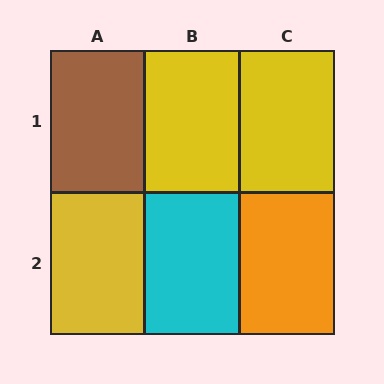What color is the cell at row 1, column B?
Yellow.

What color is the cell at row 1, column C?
Yellow.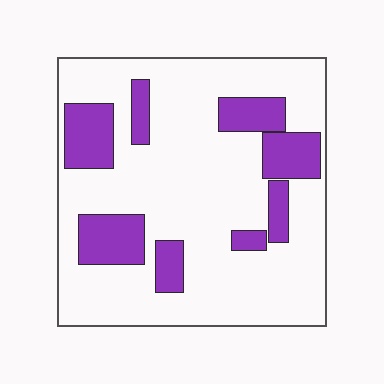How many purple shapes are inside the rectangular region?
8.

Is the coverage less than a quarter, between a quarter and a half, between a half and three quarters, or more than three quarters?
Less than a quarter.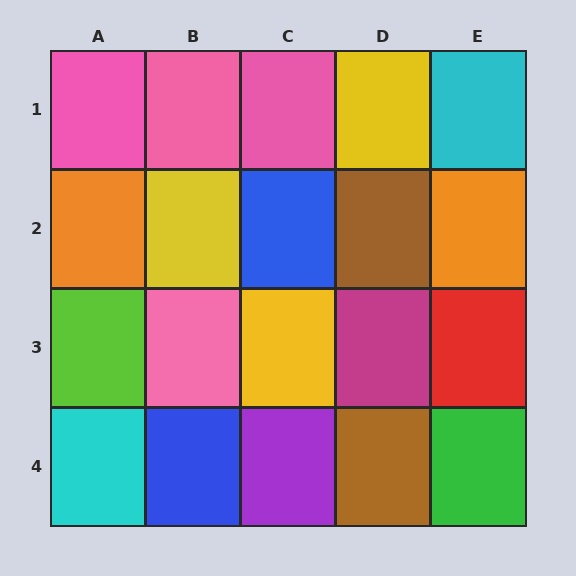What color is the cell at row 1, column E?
Cyan.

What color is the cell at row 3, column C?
Yellow.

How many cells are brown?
2 cells are brown.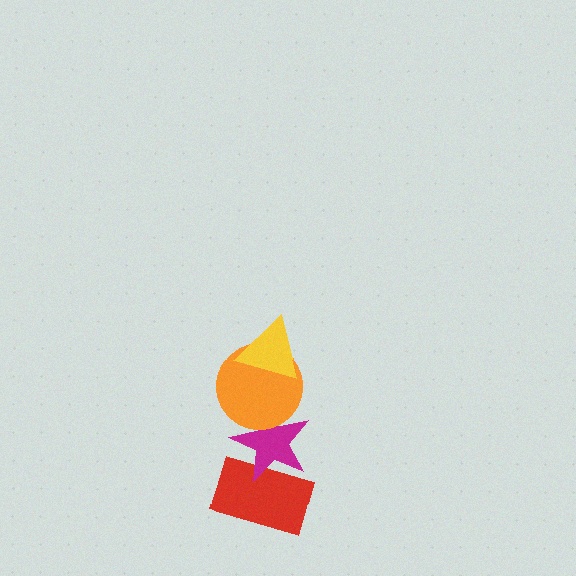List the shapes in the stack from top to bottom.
From top to bottom: the yellow triangle, the orange circle, the magenta star, the red rectangle.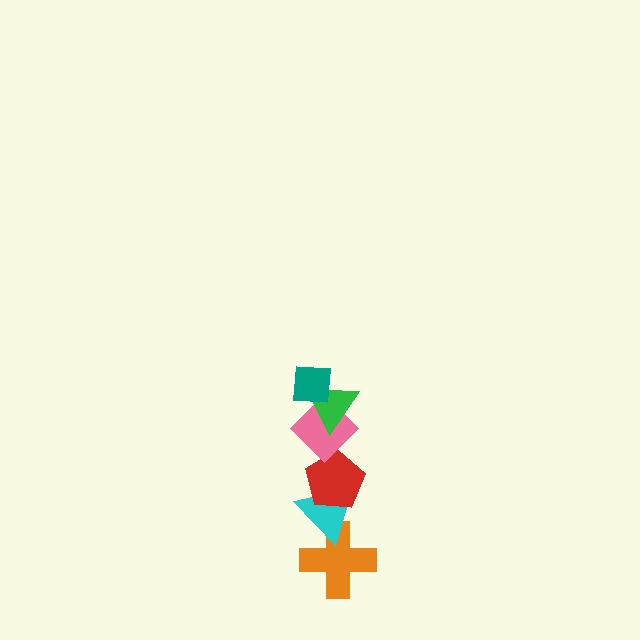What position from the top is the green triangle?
The green triangle is 2nd from the top.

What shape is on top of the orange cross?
The cyan triangle is on top of the orange cross.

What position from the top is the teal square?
The teal square is 1st from the top.